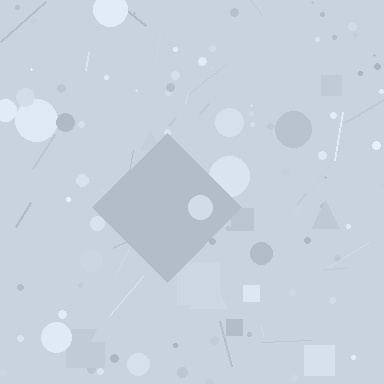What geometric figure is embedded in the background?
A diamond is embedded in the background.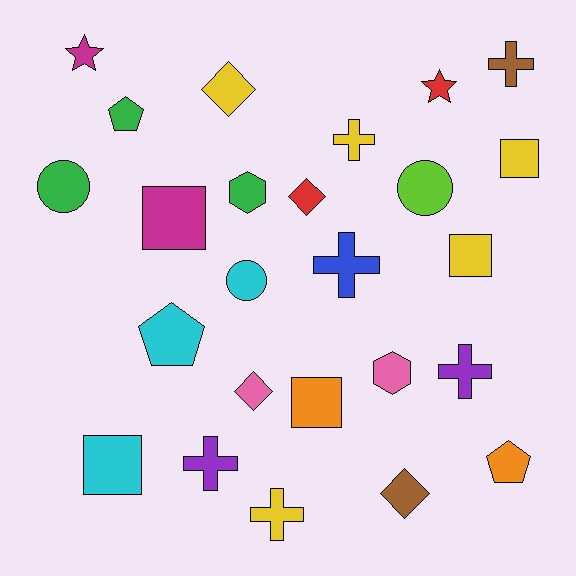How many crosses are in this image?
There are 6 crosses.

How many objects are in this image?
There are 25 objects.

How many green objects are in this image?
There are 3 green objects.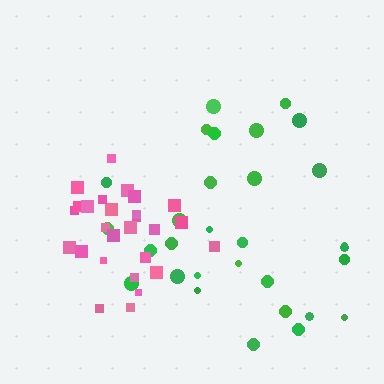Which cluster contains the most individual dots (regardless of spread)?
Green (30).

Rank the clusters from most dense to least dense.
pink, green.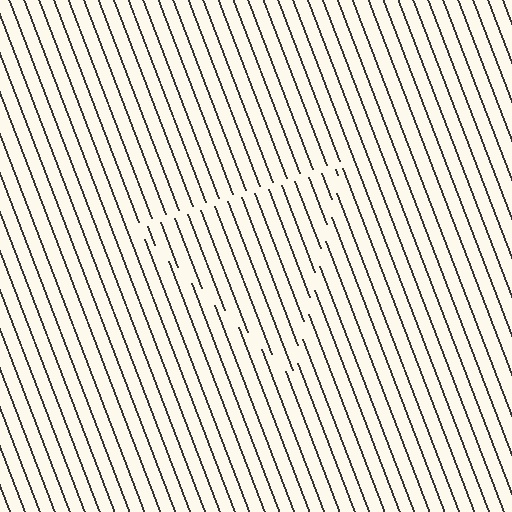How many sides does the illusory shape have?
3 sides — the line-ends trace a triangle.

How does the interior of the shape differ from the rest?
The interior of the shape contains the same grating, shifted by half a period — the contour is defined by the phase discontinuity where line-ends from the inner and outer gratings abut.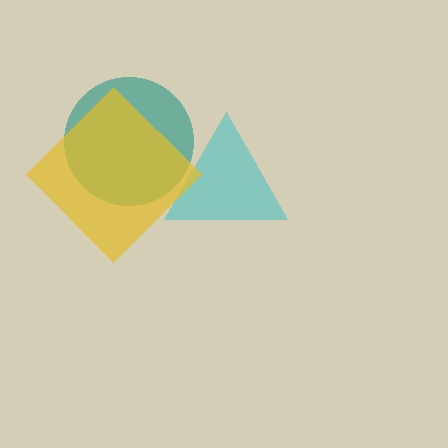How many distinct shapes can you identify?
There are 3 distinct shapes: a teal circle, a cyan triangle, a yellow diamond.